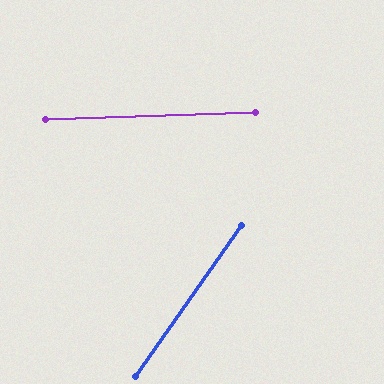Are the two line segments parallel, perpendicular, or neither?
Neither parallel nor perpendicular — they differ by about 53°.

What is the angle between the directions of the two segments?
Approximately 53 degrees.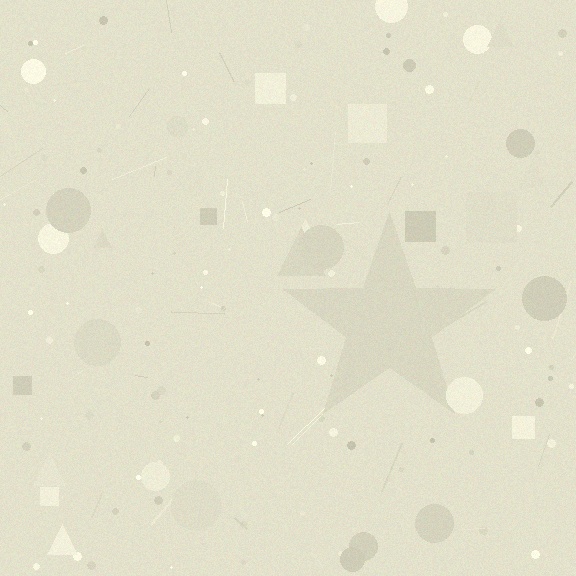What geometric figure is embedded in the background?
A star is embedded in the background.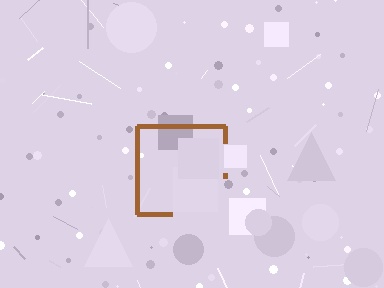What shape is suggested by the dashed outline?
The dashed outline suggests a square.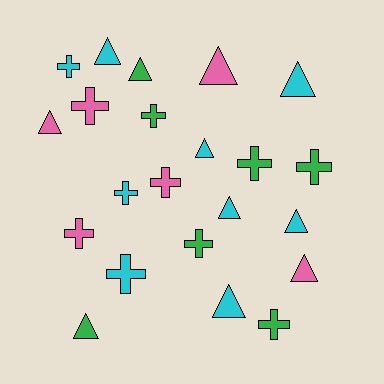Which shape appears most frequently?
Cross, with 11 objects.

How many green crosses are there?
There are 5 green crosses.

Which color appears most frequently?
Cyan, with 9 objects.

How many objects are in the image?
There are 22 objects.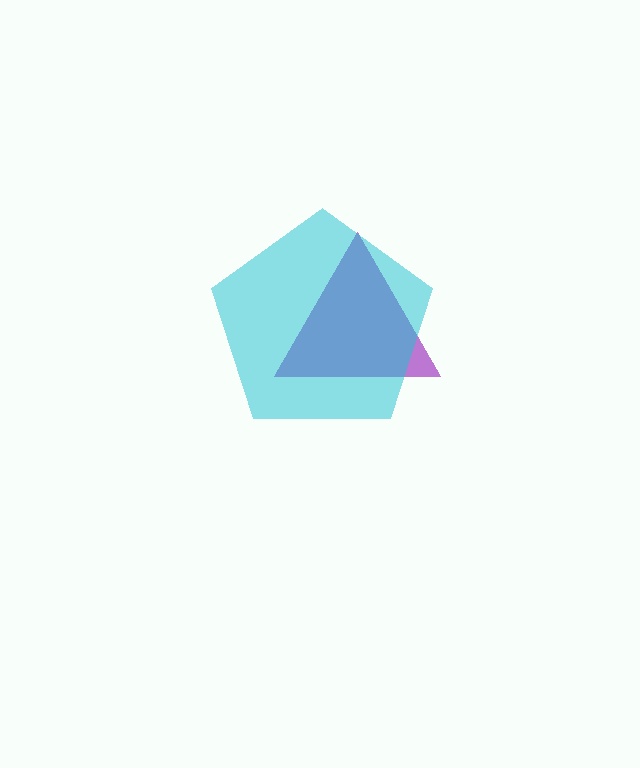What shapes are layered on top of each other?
The layered shapes are: a purple triangle, a cyan pentagon.